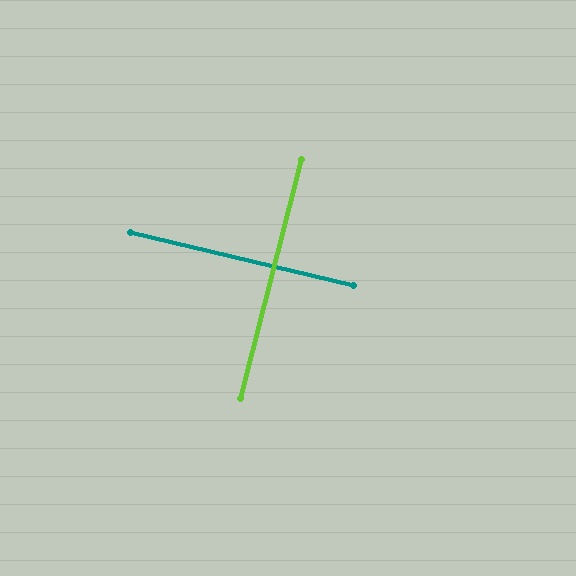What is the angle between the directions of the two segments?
Approximately 89 degrees.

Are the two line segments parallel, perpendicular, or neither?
Perpendicular — they meet at approximately 89°.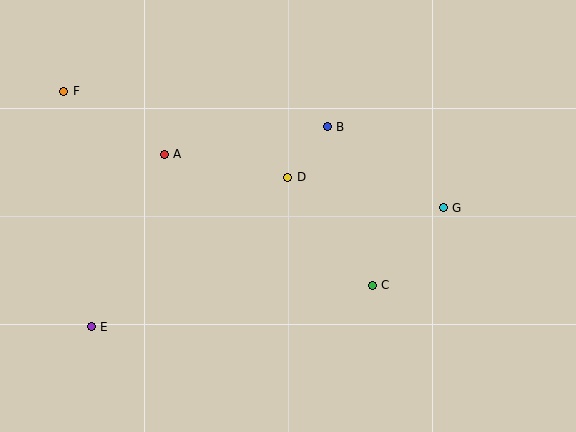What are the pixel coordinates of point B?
Point B is at (327, 127).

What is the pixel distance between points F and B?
The distance between F and B is 266 pixels.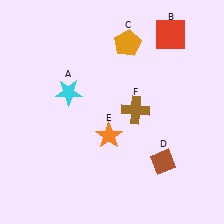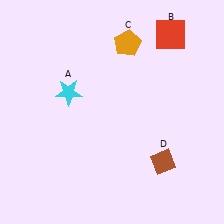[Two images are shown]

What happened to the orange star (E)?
The orange star (E) was removed in Image 2. It was in the bottom-left area of Image 1.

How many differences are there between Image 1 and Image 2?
There are 2 differences between the two images.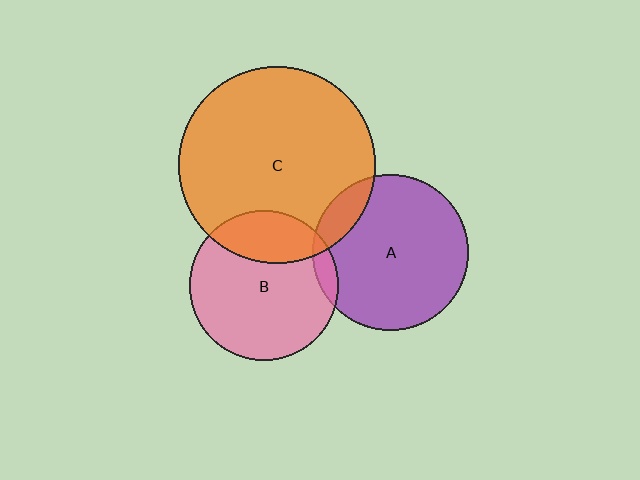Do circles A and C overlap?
Yes.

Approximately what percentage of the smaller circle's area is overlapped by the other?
Approximately 10%.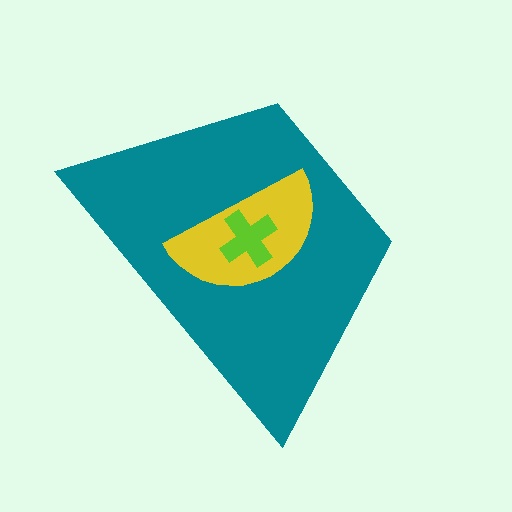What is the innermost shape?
The lime cross.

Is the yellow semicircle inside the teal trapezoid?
Yes.